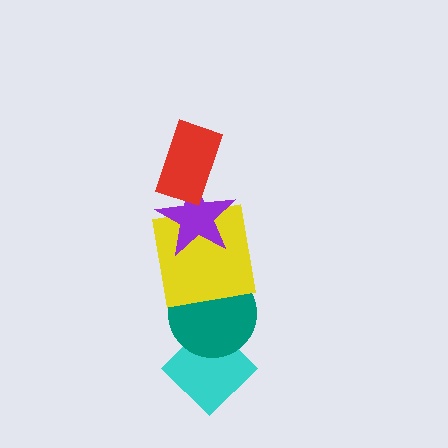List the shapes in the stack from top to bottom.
From top to bottom: the red rectangle, the purple star, the yellow square, the teal circle, the cyan diamond.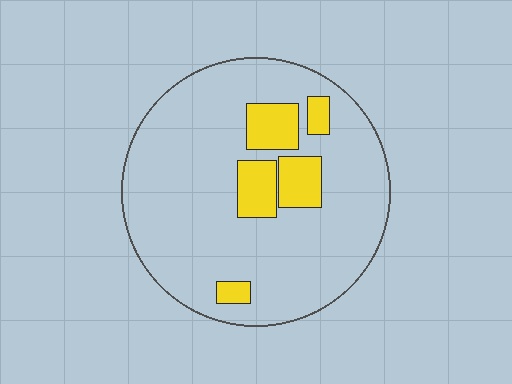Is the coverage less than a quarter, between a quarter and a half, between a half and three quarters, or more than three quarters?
Less than a quarter.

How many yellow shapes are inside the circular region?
5.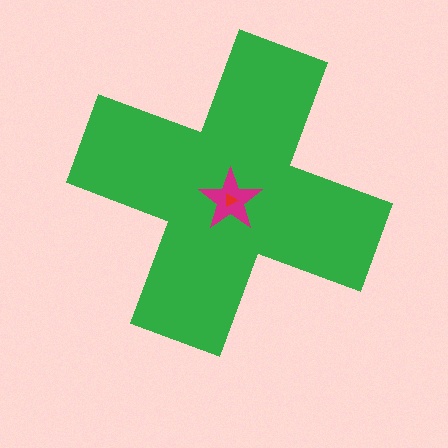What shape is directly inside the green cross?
The magenta star.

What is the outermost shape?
The green cross.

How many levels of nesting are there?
3.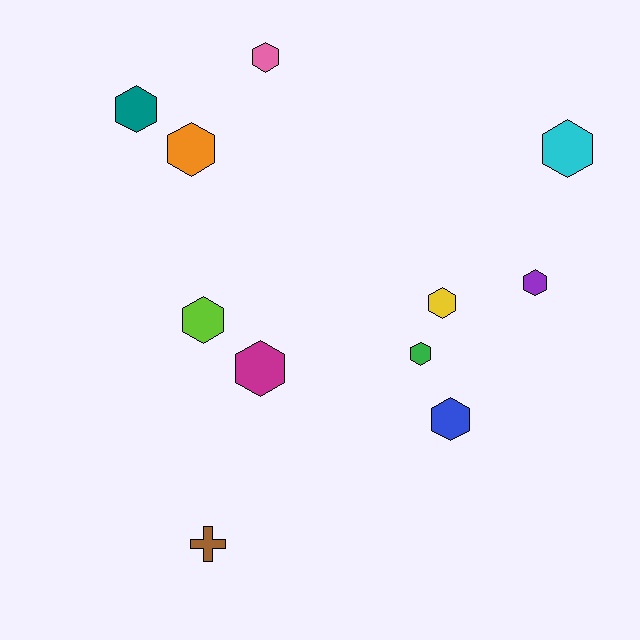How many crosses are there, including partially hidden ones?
There is 1 cross.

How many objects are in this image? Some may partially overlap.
There are 11 objects.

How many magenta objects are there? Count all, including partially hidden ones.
There is 1 magenta object.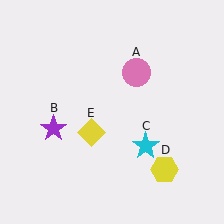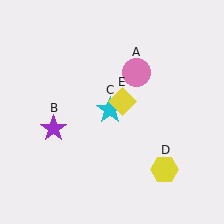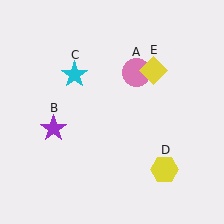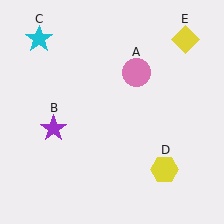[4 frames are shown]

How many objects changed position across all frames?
2 objects changed position: cyan star (object C), yellow diamond (object E).